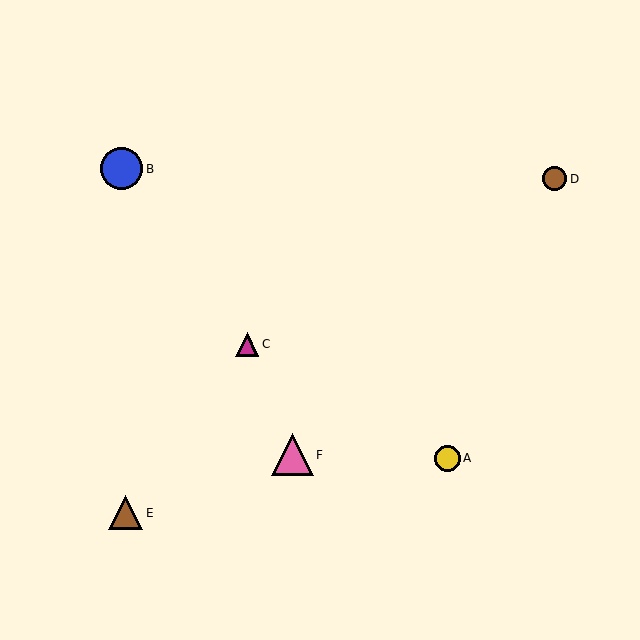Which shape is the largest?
The blue circle (labeled B) is the largest.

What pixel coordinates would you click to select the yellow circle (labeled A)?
Click at (447, 458) to select the yellow circle A.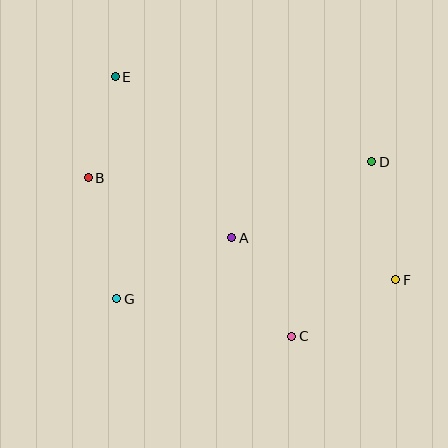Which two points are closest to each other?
Points B and E are closest to each other.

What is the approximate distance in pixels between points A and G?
The distance between A and G is approximately 130 pixels.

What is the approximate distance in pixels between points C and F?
The distance between C and F is approximately 118 pixels.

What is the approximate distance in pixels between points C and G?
The distance between C and G is approximately 179 pixels.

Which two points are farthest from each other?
Points E and F are farthest from each other.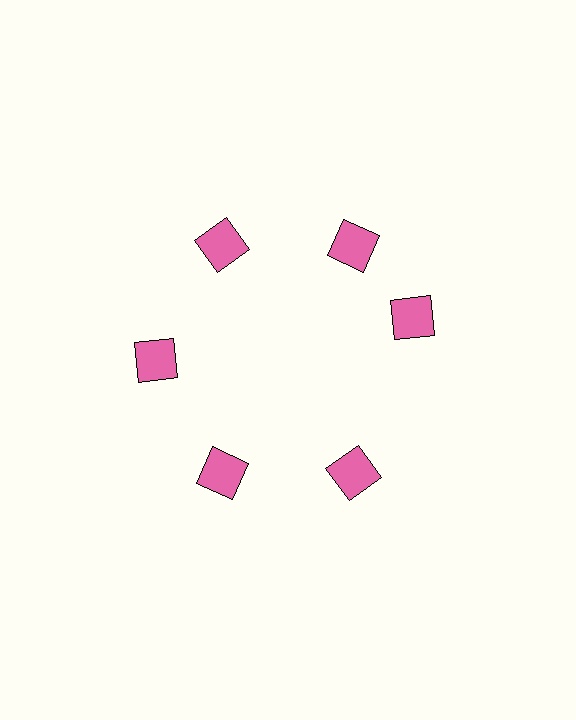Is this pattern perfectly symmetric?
No. The 6 pink squares are arranged in a ring, but one element near the 3 o'clock position is rotated out of alignment along the ring, breaking the 6-fold rotational symmetry.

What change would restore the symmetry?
The symmetry would be restored by rotating it back into even spacing with its neighbors so that all 6 squares sit at equal angles and equal distance from the center.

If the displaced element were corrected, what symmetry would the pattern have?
It would have 6-fold rotational symmetry — the pattern would map onto itself every 60 degrees.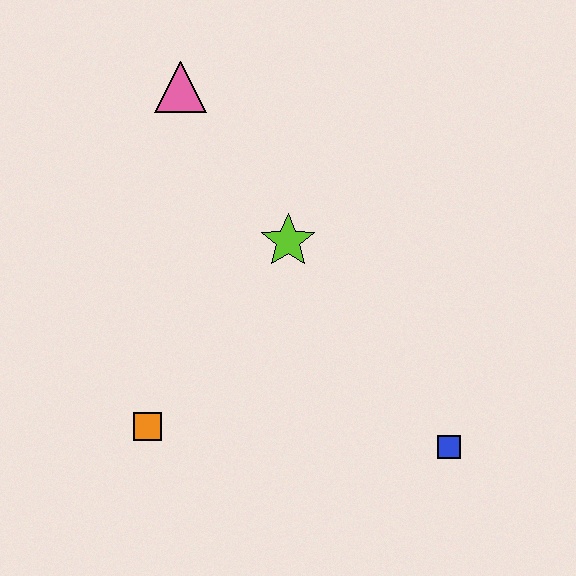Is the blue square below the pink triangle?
Yes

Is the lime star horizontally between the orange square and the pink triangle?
No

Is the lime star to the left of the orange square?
No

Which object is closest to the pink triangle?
The lime star is closest to the pink triangle.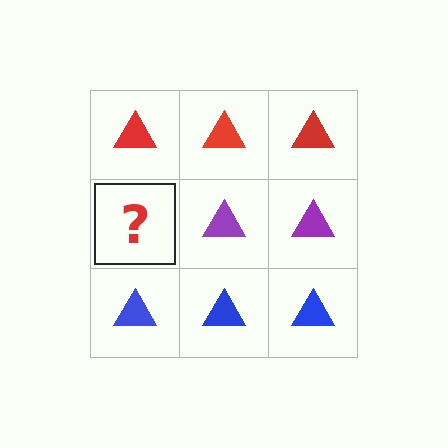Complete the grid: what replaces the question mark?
The question mark should be replaced with a purple triangle.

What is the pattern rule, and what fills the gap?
The rule is that each row has a consistent color. The gap should be filled with a purple triangle.